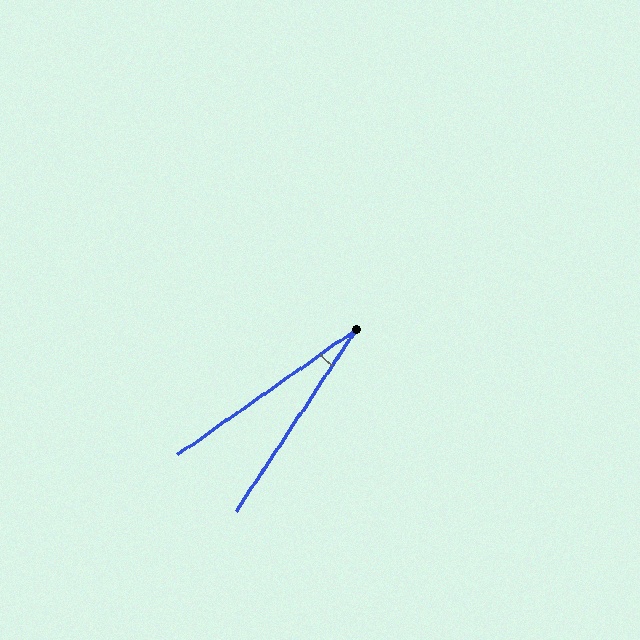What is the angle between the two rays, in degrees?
Approximately 21 degrees.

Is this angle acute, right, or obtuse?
It is acute.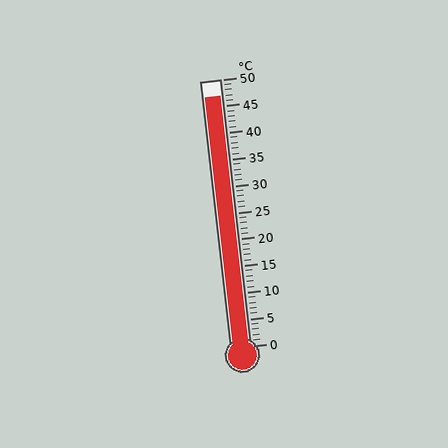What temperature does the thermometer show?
The thermometer shows approximately 47°C.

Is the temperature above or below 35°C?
The temperature is above 35°C.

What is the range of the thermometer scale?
The thermometer scale ranges from 0°C to 50°C.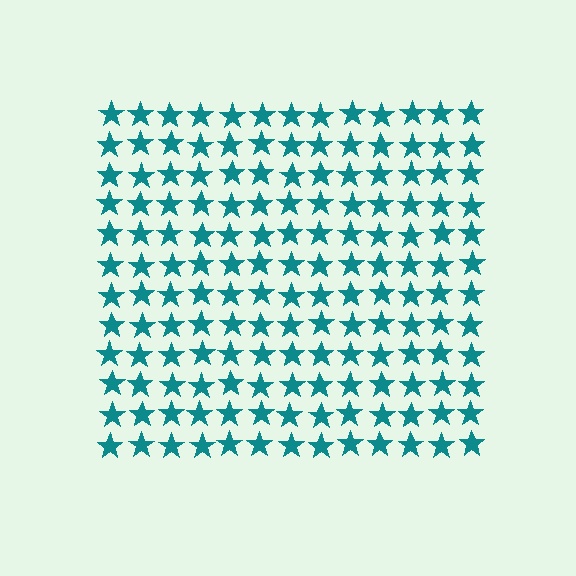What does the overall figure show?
The overall figure shows a square.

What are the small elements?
The small elements are stars.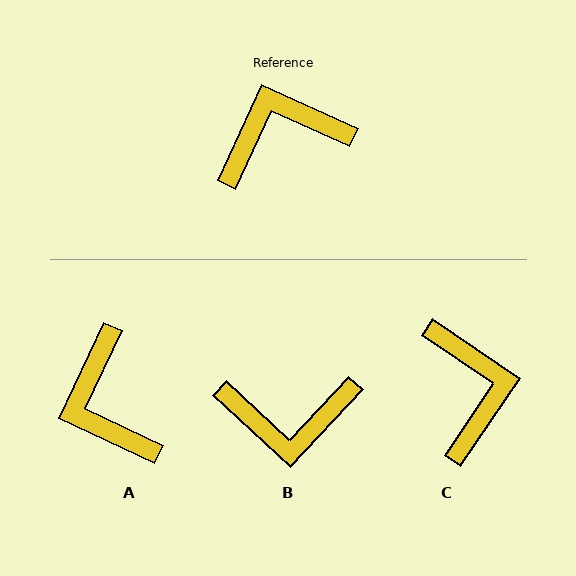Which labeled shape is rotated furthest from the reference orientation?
B, about 162 degrees away.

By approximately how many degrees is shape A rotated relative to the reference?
Approximately 89 degrees counter-clockwise.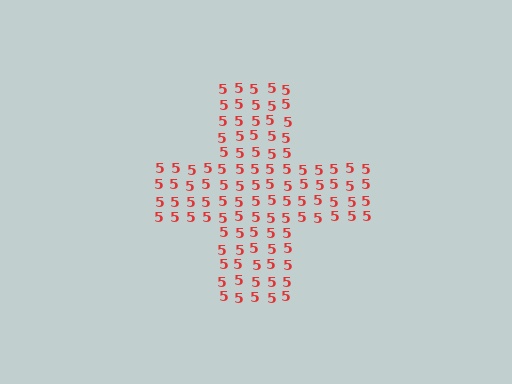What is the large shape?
The large shape is a cross.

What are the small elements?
The small elements are digit 5's.